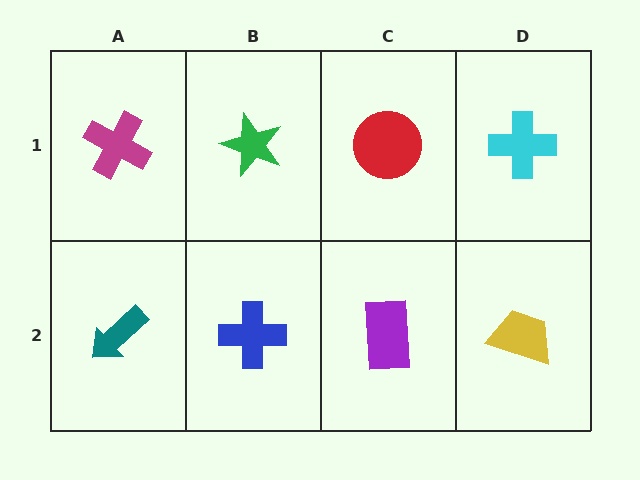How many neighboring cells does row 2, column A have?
2.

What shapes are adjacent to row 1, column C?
A purple rectangle (row 2, column C), a green star (row 1, column B), a cyan cross (row 1, column D).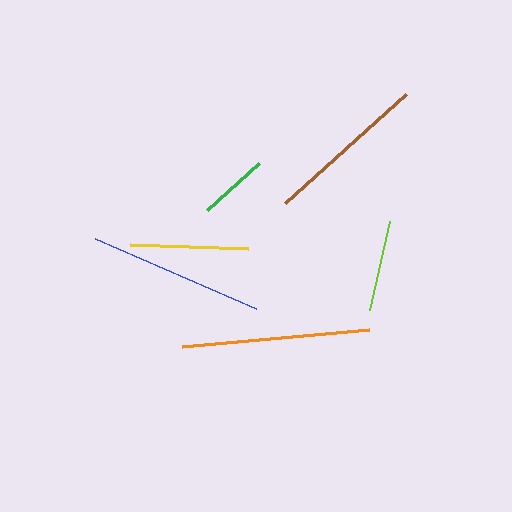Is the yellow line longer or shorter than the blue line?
The blue line is longer than the yellow line.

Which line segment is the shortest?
The green line is the shortest at approximately 71 pixels.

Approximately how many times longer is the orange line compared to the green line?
The orange line is approximately 2.7 times the length of the green line.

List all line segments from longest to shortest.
From longest to shortest: orange, blue, brown, yellow, lime, green.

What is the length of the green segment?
The green segment is approximately 71 pixels long.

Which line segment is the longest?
The orange line is the longest at approximately 188 pixels.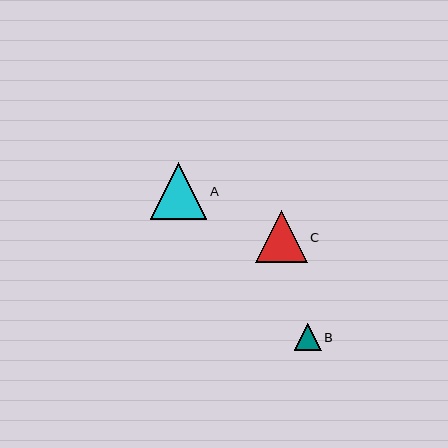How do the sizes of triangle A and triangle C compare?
Triangle A and triangle C are approximately the same size.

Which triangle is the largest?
Triangle A is the largest with a size of approximately 57 pixels.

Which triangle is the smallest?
Triangle B is the smallest with a size of approximately 27 pixels.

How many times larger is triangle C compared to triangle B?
Triangle C is approximately 1.9 times the size of triangle B.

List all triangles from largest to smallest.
From largest to smallest: A, C, B.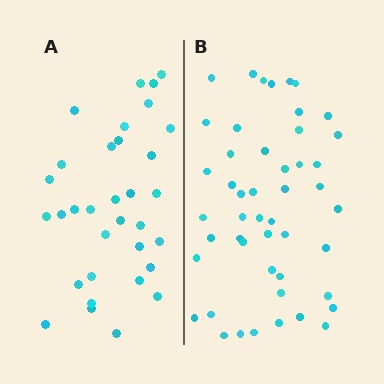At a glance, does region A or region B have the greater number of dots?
Region B (the right region) has more dots.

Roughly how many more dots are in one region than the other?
Region B has approximately 15 more dots than region A.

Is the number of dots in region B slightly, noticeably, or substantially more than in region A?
Region B has substantially more. The ratio is roughly 1.5 to 1.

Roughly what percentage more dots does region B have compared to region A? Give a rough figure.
About 45% more.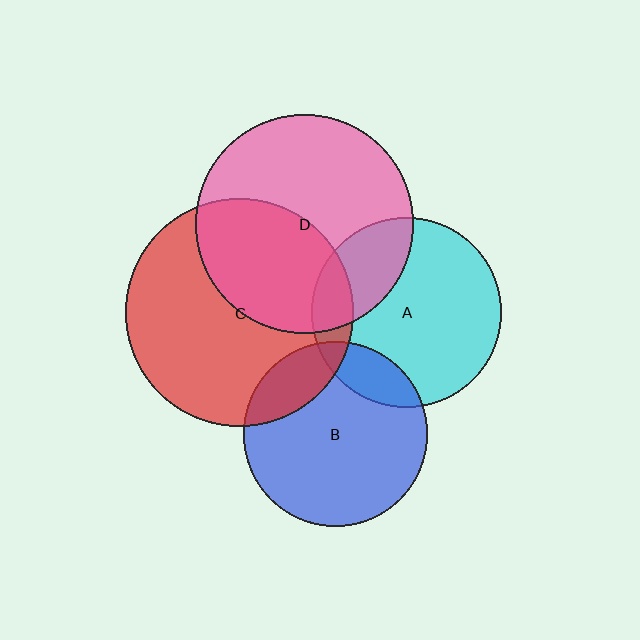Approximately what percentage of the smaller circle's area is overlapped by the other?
Approximately 25%.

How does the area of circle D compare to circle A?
Approximately 1.3 times.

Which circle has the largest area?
Circle C (red).